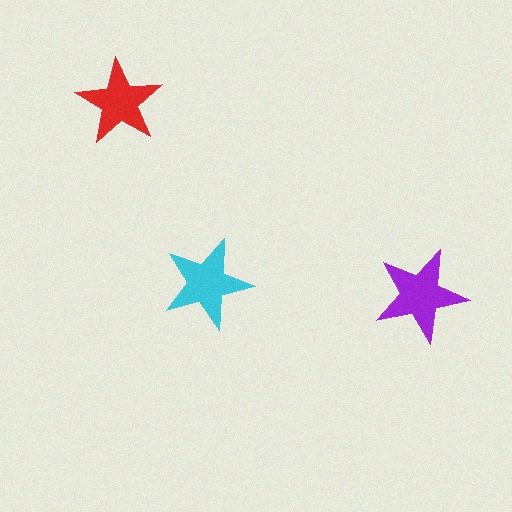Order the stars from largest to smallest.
the purple one, the cyan one, the red one.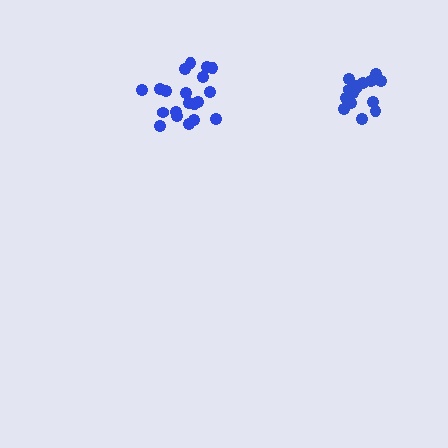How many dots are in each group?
Group 1: 20 dots, Group 2: 17 dots (37 total).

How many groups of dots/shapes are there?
There are 2 groups.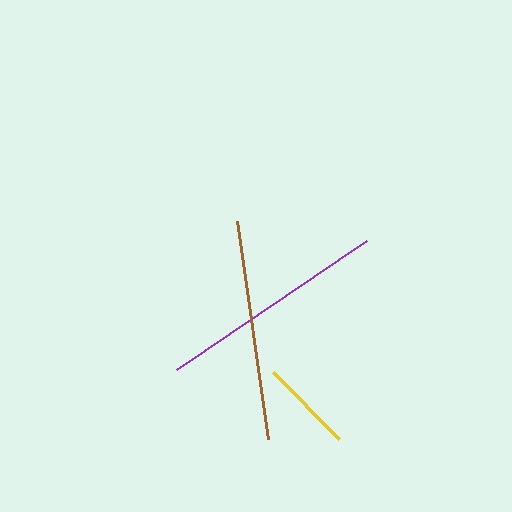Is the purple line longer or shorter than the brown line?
The purple line is longer than the brown line.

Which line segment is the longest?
The purple line is the longest at approximately 230 pixels.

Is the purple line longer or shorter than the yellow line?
The purple line is longer than the yellow line.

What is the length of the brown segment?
The brown segment is approximately 221 pixels long.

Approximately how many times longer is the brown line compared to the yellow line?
The brown line is approximately 2.4 times the length of the yellow line.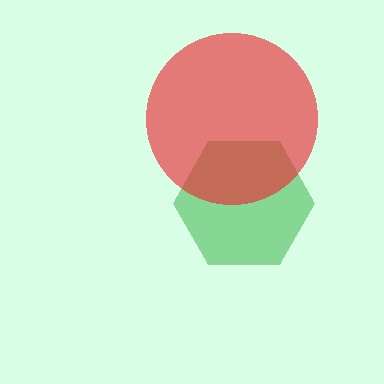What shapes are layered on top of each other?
The layered shapes are: a green hexagon, a red circle.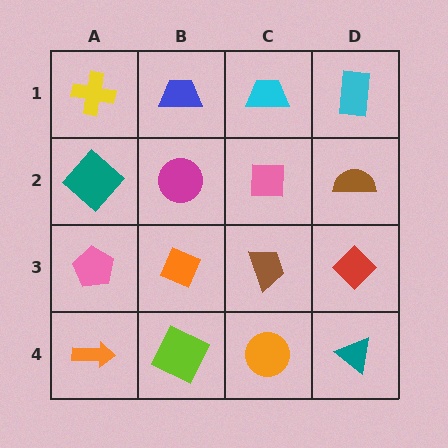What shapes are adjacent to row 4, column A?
A pink pentagon (row 3, column A), a lime square (row 4, column B).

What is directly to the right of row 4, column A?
A lime square.